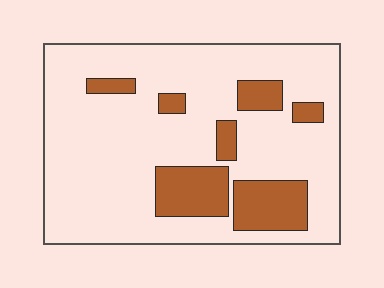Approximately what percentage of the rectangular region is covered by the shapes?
Approximately 20%.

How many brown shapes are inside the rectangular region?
7.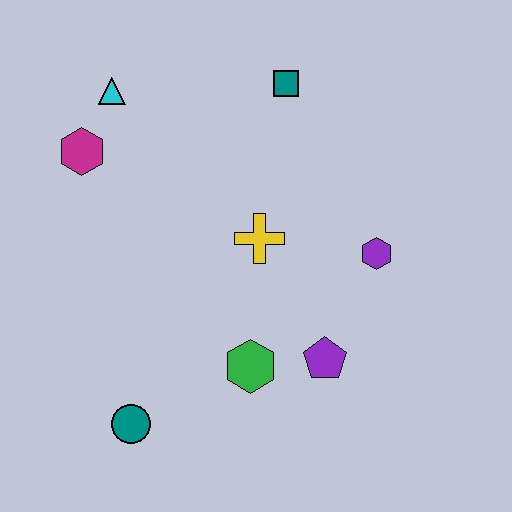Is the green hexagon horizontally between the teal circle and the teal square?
Yes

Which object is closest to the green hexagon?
The purple pentagon is closest to the green hexagon.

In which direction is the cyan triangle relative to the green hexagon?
The cyan triangle is above the green hexagon.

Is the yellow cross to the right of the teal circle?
Yes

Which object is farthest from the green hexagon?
The cyan triangle is farthest from the green hexagon.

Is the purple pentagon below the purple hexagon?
Yes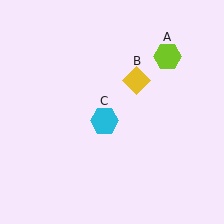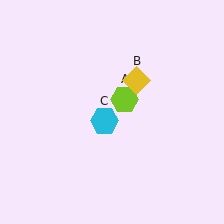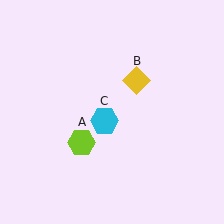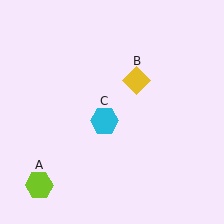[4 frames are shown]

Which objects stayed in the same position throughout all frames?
Yellow diamond (object B) and cyan hexagon (object C) remained stationary.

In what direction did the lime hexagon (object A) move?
The lime hexagon (object A) moved down and to the left.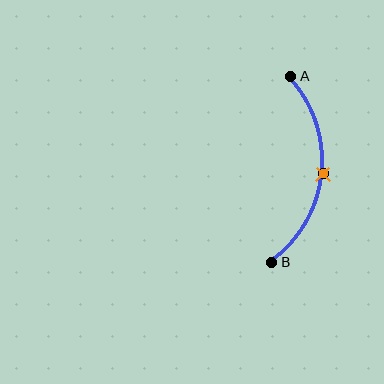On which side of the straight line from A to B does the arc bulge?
The arc bulges to the right of the straight line connecting A and B.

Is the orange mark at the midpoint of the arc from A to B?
Yes. The orange mark lies on the arc at equal arc-length from both A and B — it is the arc midpoint.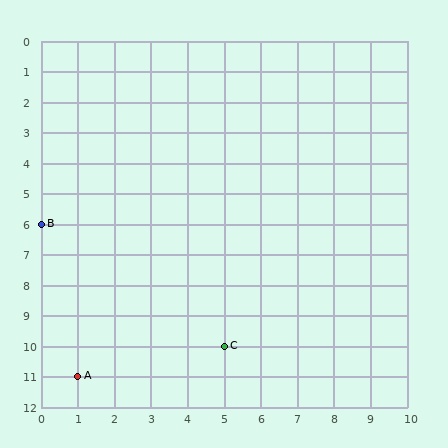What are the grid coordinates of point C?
Point C is at grid coordinates (5, 10).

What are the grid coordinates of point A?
Point A is at grid coordinates (1, 11).